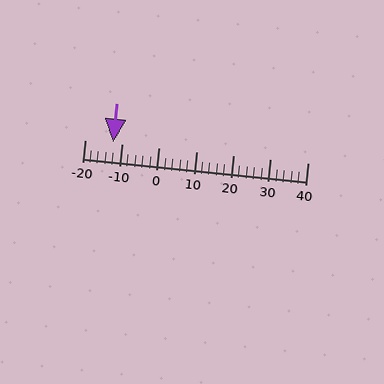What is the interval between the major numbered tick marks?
The major tick marks are spaced 10 units apart.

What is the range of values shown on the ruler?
The ruler shows values from -20 to 40.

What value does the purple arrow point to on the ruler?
The purple arrow points to approximately -12.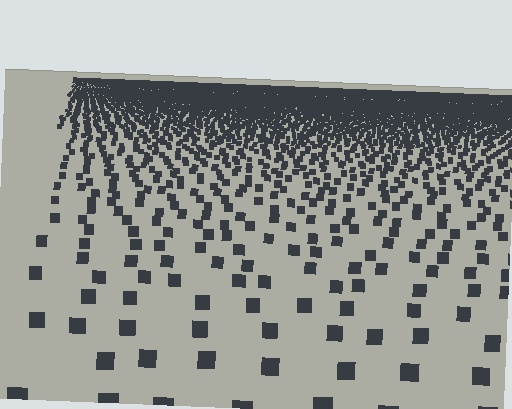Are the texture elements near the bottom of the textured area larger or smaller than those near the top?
Larger. Near the bottom, elements are closer to the viewer and appear at a bigger on-screen size.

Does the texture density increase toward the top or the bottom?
Density increases toward the top.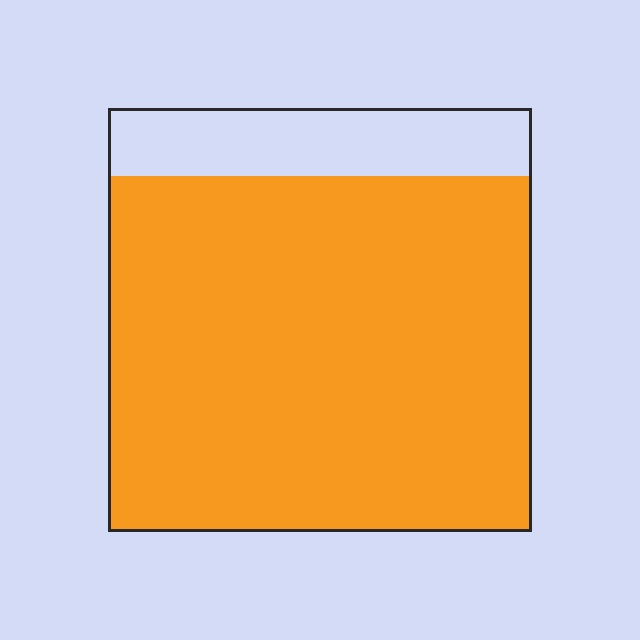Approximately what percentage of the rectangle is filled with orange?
Approximately 85%.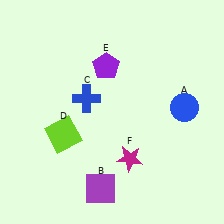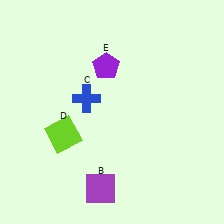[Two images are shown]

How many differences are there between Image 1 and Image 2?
There are 2 differences between the two images.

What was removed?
The blue circle (A), the magenta star (F) were removed in Image 2.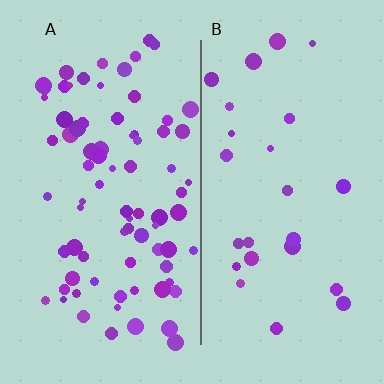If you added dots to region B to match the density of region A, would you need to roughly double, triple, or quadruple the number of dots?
Approximately triple.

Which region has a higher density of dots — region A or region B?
A (the left).